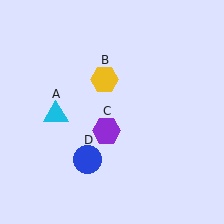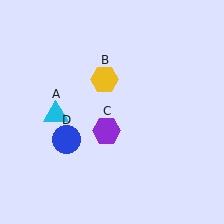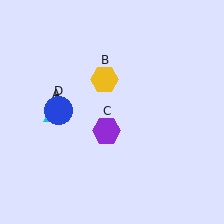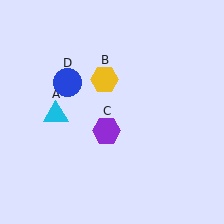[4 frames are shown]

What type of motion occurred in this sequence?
The blue circle (object D) rotated clockwise around the center of the scene.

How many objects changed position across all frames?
1 object changed position: blue circle (object D).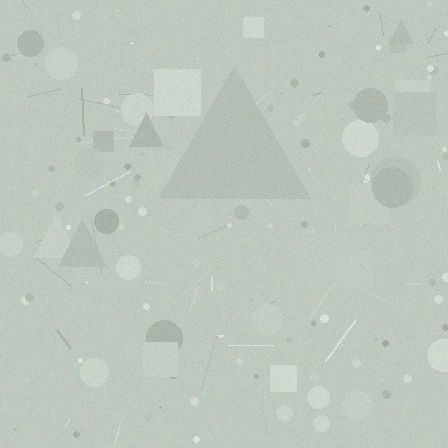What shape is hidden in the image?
A triangle is hidden in the image.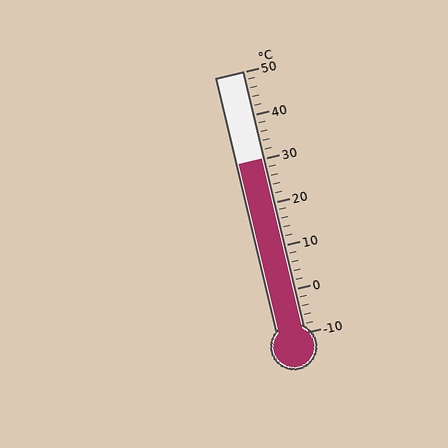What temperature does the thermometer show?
The thermometer shows approximately 30°C.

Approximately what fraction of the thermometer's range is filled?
The thermometer is filled to approximately 65% of its range.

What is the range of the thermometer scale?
The thermometer scale ranges from -10°C to 50°C.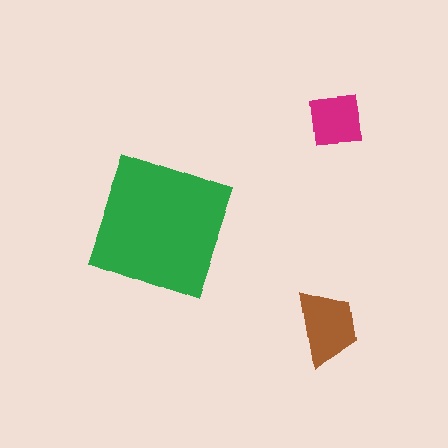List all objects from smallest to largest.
The magenta square, the brown trapezoid, the green square.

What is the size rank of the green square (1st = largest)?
1st.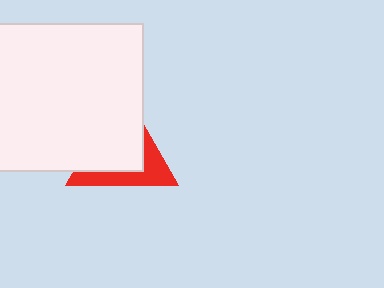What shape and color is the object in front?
The object in front is a white rectangle.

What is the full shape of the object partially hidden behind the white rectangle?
The partially hidden object is a red triangle.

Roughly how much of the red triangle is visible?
A small part of it is visible (roughly 38%).